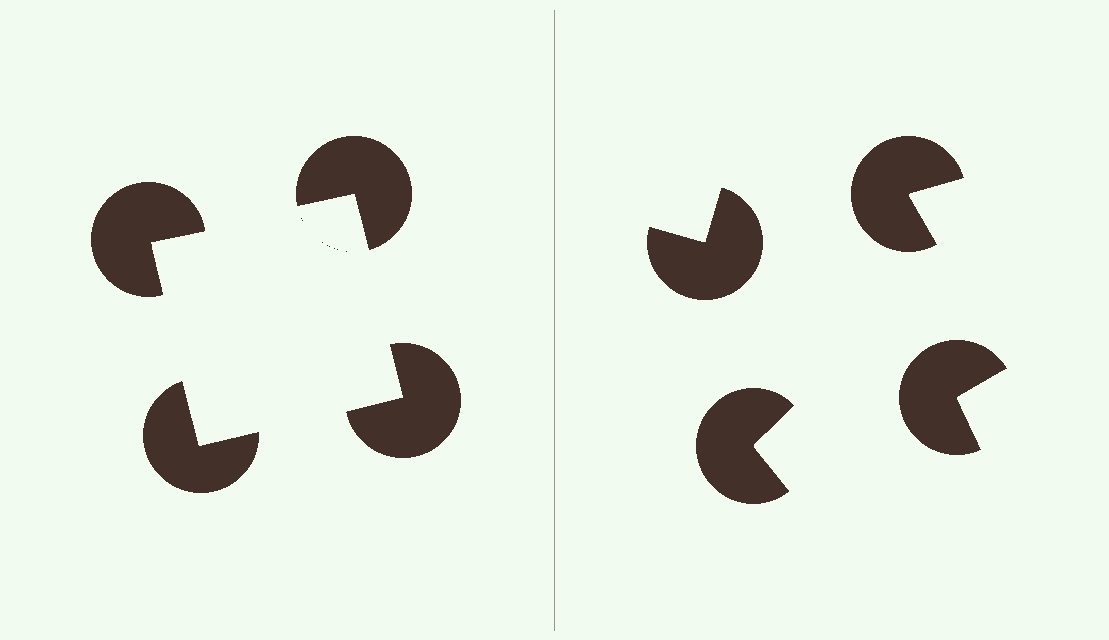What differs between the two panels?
The pac-man discs are positioned identically on both sides; only the wedge orientations differ. On the left they align to a square; on the right they are misaligned.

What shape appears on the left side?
An illusory square.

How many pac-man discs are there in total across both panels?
8 — 4 on each side.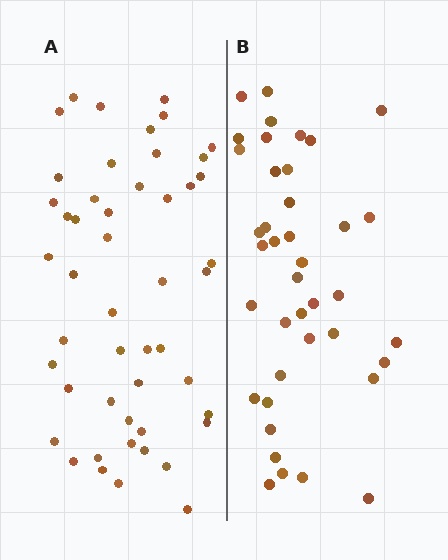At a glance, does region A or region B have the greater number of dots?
Region A (the left region) has more dots.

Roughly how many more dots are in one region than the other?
Region A has roughly 8 or so more dots than region B.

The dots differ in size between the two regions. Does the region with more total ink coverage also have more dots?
No. Region B has more total ink coverage because its dots are larger, but region A actually contains more individual dots. Total area can be misleading — the number of items is what matters here.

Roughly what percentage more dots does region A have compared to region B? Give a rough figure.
About 20% more.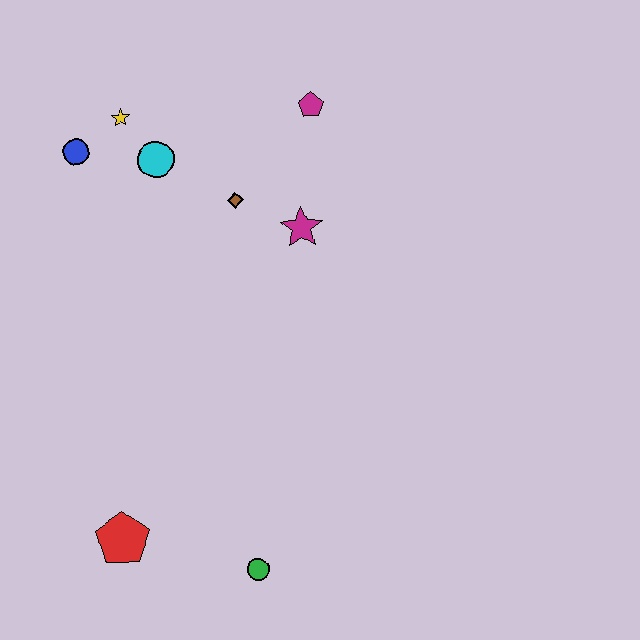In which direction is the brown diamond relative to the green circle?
The brown diamond is above the green circle.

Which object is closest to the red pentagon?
The green circle is closest to the red pentagon.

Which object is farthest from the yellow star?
The green circle is farthest from the yellow star.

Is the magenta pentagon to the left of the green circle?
No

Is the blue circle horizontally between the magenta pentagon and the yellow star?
No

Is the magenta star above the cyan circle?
No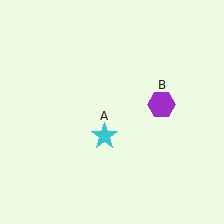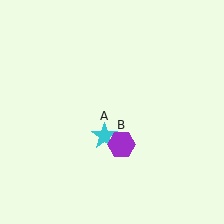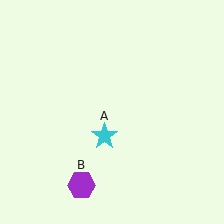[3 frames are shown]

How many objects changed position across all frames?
1 object changed position: purple hexagon (object B).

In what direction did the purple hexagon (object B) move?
The purple hexagon (object B) moved down and to the left.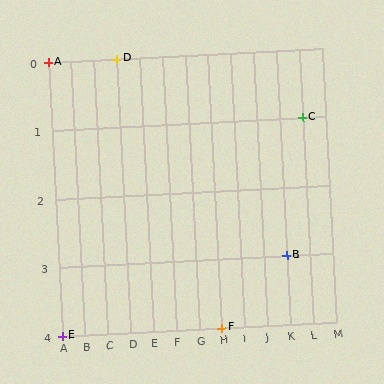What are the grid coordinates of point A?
Point A is at grid coordinates (A, 0).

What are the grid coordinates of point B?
Point B is at grid coordinates (K, 3).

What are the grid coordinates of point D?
Point D is at grid coordinates (D, 0).